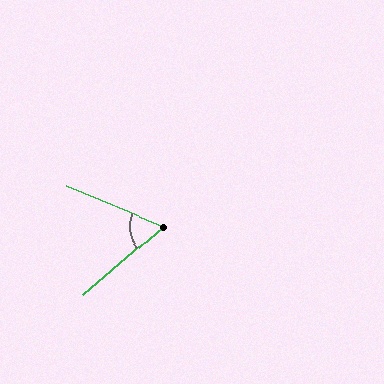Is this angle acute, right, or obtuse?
It is acute.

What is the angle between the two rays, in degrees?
Approximately 63 degrees.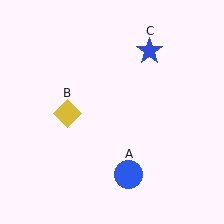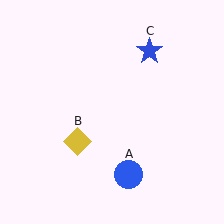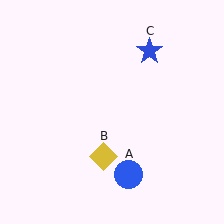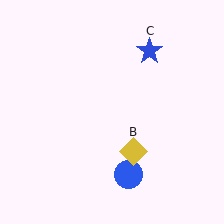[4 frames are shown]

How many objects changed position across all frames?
1 object changed position: yellow diamond (object B).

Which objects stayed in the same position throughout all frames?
Blue circle (object A) and blue star (object C) remained stationary.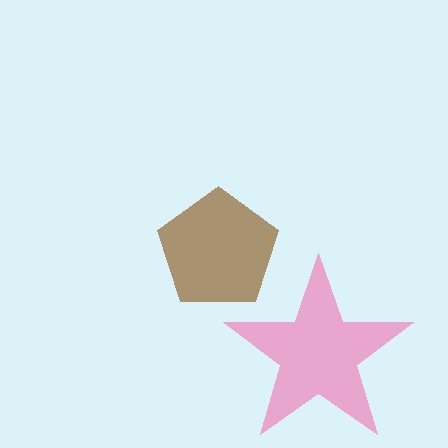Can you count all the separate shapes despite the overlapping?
Yes, there are 2 separate shapes.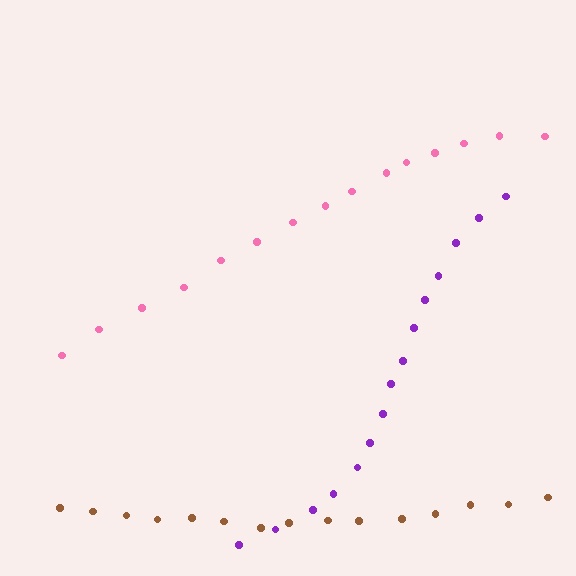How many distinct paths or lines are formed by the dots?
There are 3 distinct paths.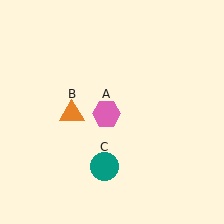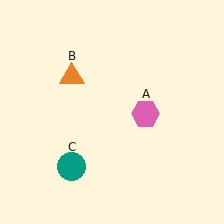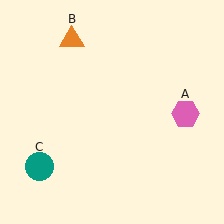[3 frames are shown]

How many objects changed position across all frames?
3 objects changed position: pink hexagon (object A), orange triangle (object B), teal circle (object C).